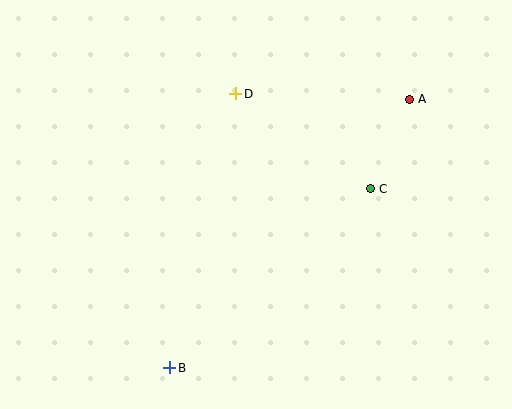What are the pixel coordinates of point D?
Point D is at (236, 94).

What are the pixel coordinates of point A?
Point A is at (410, 100).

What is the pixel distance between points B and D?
The distance between B and D is 281 pixels.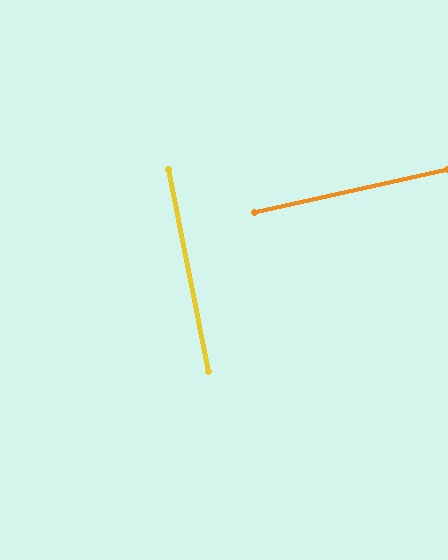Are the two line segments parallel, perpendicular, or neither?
Perpendicular — they meet at approximately 89°.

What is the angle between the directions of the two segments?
Approximately 89 degrees.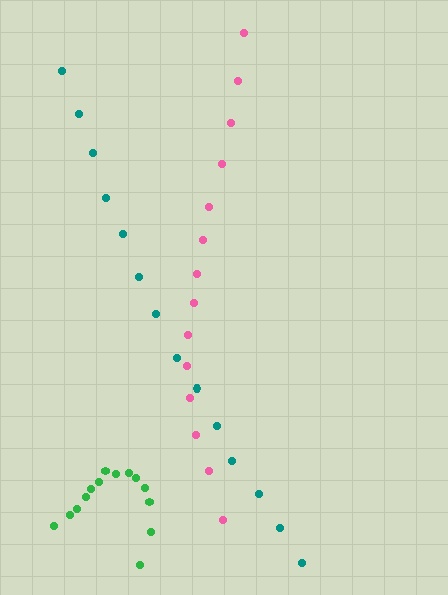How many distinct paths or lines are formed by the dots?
There are 3 distinct paths.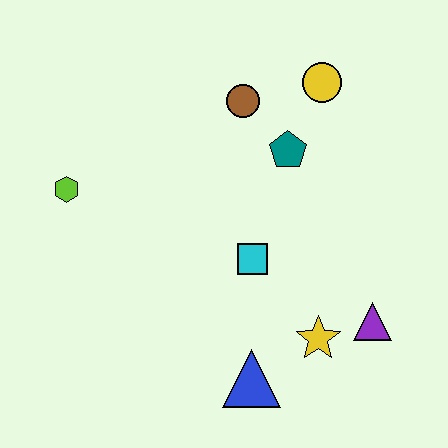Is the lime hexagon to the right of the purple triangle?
No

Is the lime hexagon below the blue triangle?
No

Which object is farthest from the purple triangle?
The lime hexagon is farthest from the purple triangle.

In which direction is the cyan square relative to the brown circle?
The cyan square is below the brown circle.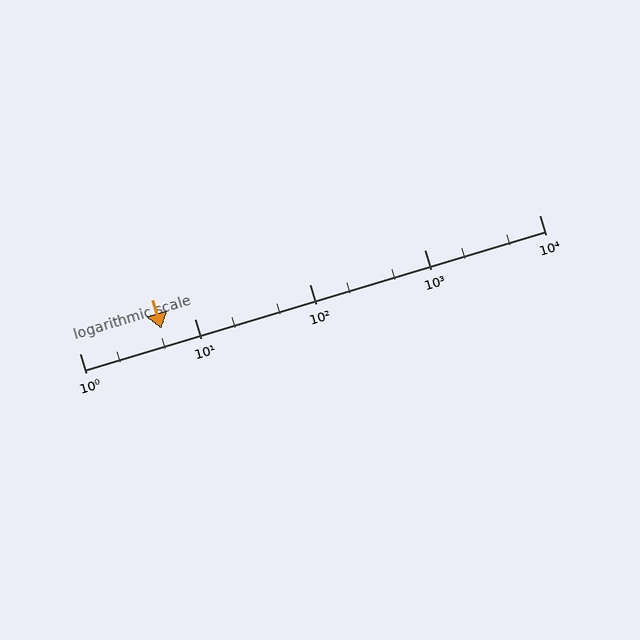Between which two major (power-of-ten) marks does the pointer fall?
The pointer is between 1 and 10.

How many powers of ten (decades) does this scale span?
The scale spans 4 decades, from 1 to 10000.